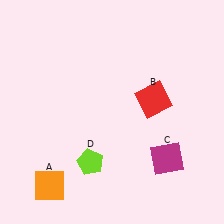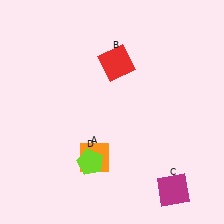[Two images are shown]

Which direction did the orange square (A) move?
The orange square (A) moved right.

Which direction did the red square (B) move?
The red square (B) moved left.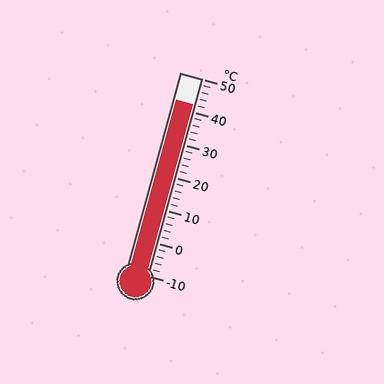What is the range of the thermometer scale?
The thermometer scale ranges from -10°C to 50°C.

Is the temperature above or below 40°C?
The temperature is above 40°C.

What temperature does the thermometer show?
The thermometer shows approximately 42°C.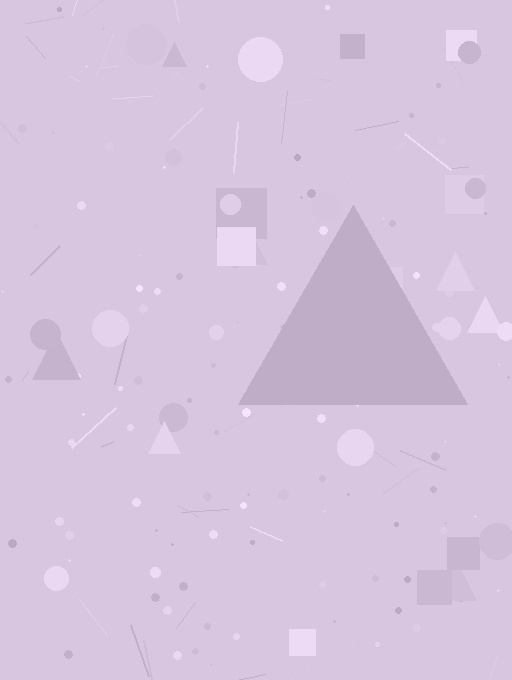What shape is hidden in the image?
A triangle is hidden in the image.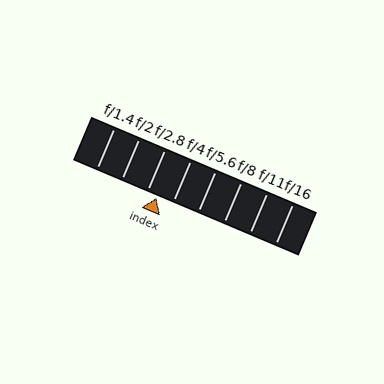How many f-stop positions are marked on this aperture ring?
There are 8 f-stop positions marked.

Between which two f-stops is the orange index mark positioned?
The index mark is between f/2.8 and f/4.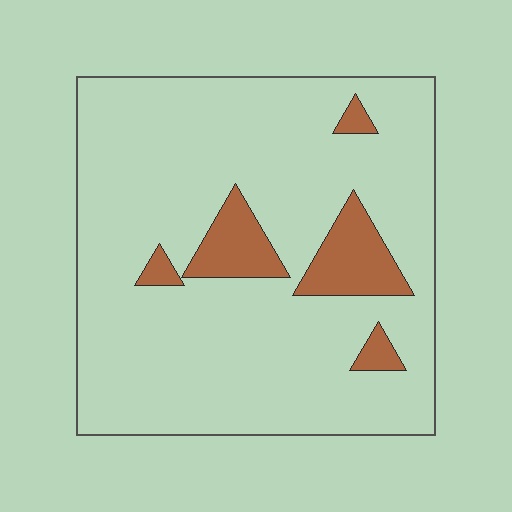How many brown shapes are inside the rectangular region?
5.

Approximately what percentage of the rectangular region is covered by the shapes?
Approximately 10%.